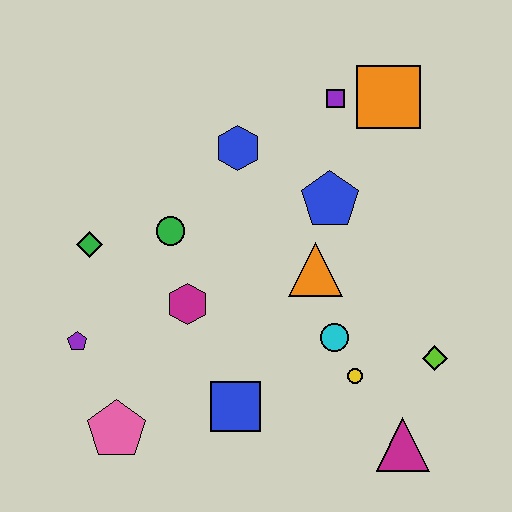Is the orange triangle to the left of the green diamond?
No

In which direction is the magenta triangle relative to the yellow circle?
The magenta triangle is below the yellow circle.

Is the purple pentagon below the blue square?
No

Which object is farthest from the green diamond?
The magenta triangle is farthest from the green diamond.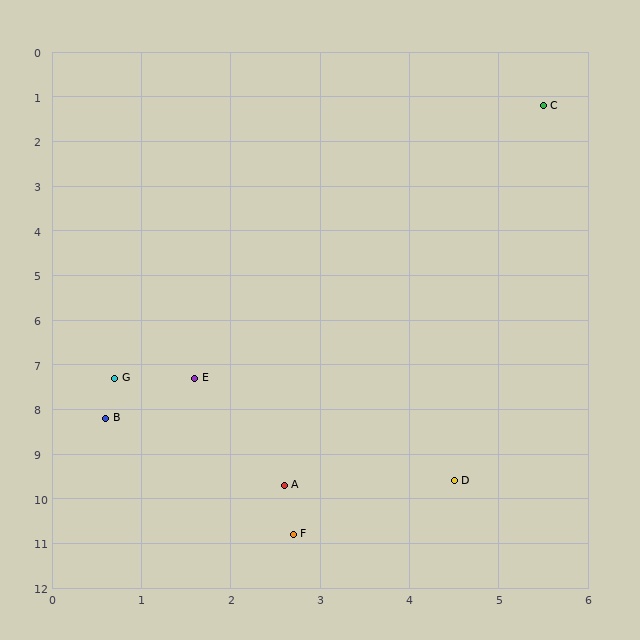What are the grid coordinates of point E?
Point E is at approximately (1.6, 7.3).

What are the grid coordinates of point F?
Point F is at approximately (2.7, 10.8).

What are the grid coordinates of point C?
Point C is at approximately (5.5, 1.2).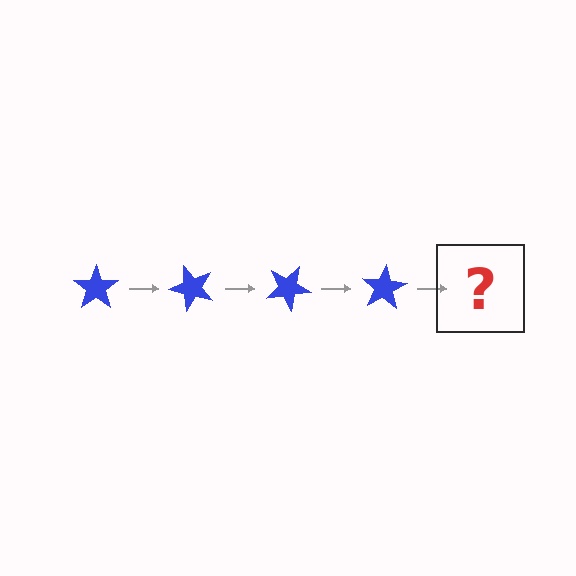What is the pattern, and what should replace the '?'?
The pattern is that the star rotates 50 degrees each step. The '?' should be a blue star rotated 200 degrees.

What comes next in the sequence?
The next element should be a blue star rotated 200 degrees.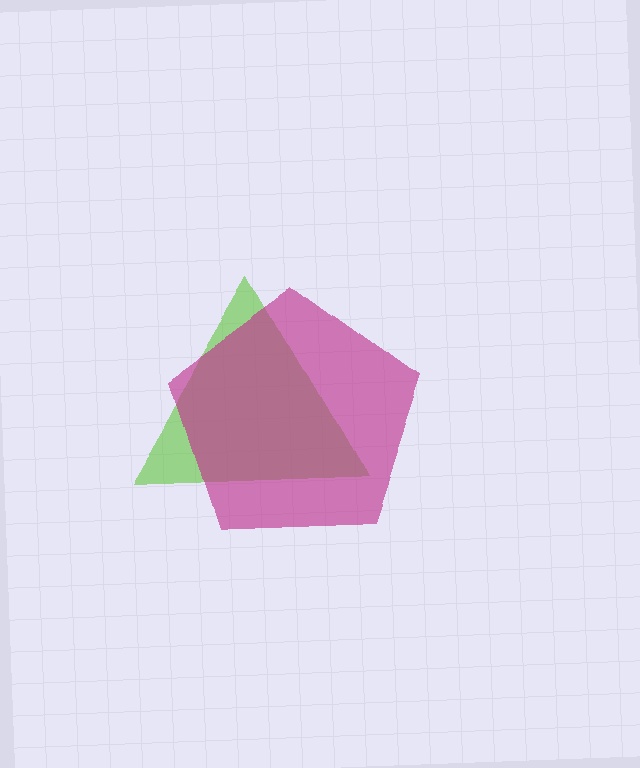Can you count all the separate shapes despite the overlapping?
Yes, there are 2 separate shapes.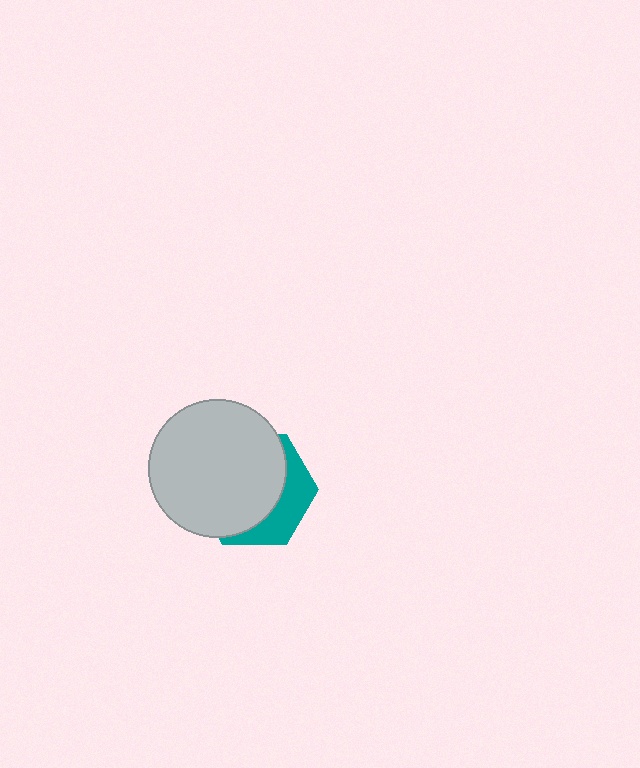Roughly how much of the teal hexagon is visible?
A small part of it is visible (roughly 32%).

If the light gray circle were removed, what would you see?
You would see the complete teal hexagon.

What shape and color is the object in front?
The object in front is a light gray circle.